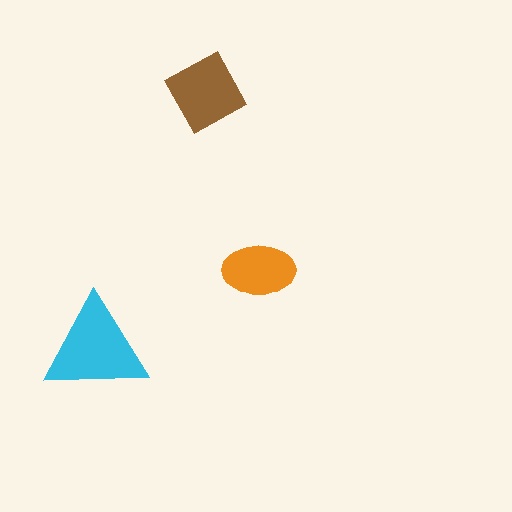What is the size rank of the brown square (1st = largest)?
2nd.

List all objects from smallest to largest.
The orange ellipse, the brown square, the cyan triangle.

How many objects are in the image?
There are 3 objects in the image.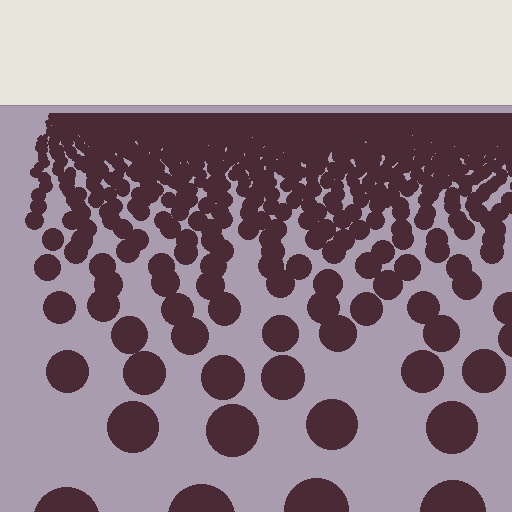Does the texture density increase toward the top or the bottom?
Density increases toward the top.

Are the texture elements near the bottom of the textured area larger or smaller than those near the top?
Larger. Near the bottom, elements are closer to the viewer and appear at a bigger on-screen size.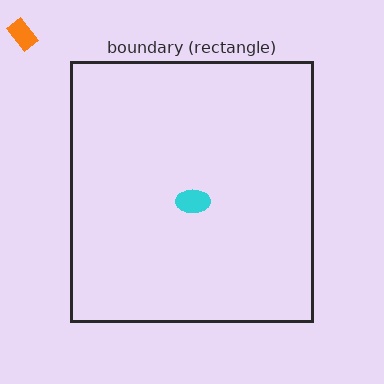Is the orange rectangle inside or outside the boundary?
Outside.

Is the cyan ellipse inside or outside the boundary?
Inside.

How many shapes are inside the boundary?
1 inside, 1 outside.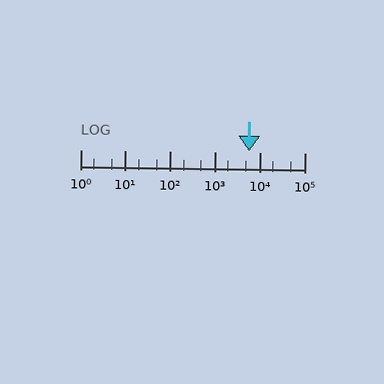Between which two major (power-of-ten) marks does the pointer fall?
The pointer is between 1000 and 10000.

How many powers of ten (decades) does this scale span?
The scale spans 5 decades, from 1 to 100000.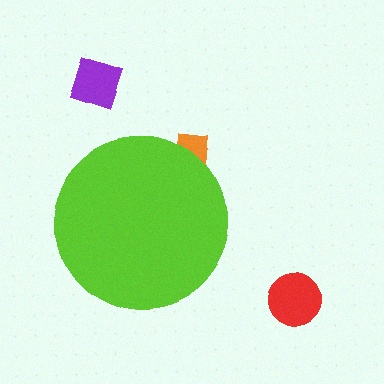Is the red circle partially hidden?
No, the red circle is fully visible.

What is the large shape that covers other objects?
A lime circle.